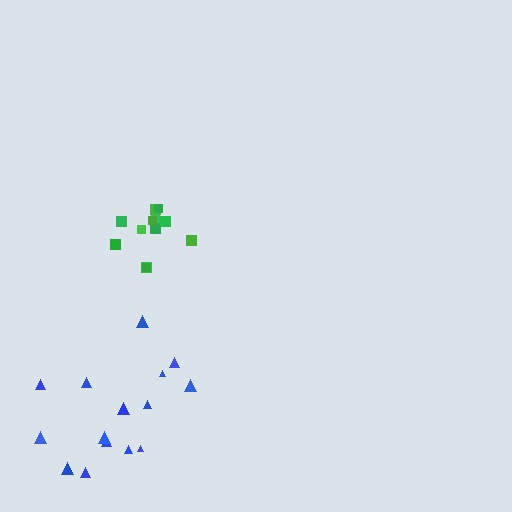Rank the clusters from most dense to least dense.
green, blue.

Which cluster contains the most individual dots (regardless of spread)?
Blue (16).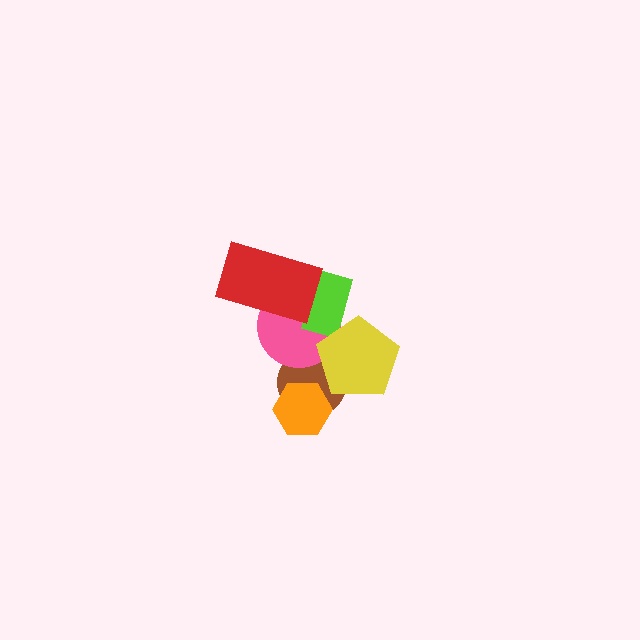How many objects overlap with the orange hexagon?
1 object overlaps with the orange hexagon.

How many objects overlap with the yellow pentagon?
3 objects overlap with the yellow pentagon.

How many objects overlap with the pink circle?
4 objects overlap with the pink circle.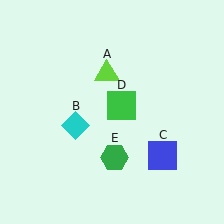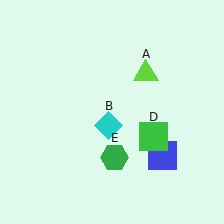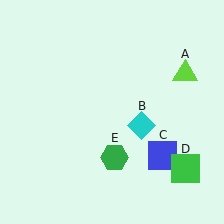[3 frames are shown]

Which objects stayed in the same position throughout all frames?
Blue square (object C) and green hexagon (object E) remained stationary.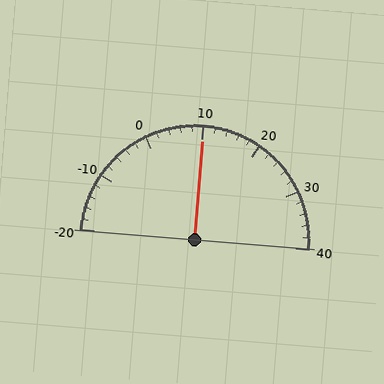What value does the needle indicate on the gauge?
The needle indicates approximately 10.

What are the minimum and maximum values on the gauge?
The gauge ranges from -20 to 40.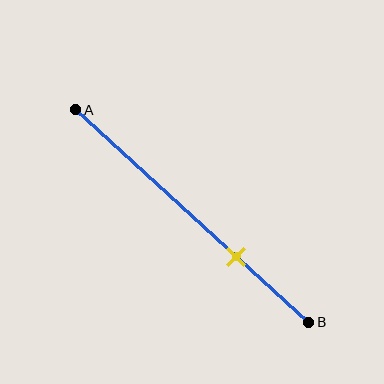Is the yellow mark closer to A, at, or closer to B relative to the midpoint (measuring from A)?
The yellow mark is closer to point B than the midpoint of segment AB.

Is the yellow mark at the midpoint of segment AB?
No, the mark is at about 70% from A, not at the 50% midpoint.